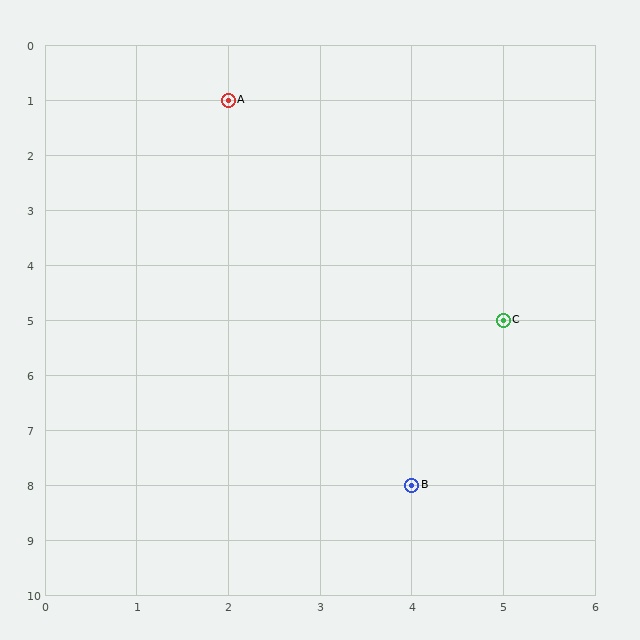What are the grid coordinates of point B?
Point B is at grid coordinates (4, 8).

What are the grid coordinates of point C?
Point C is at grid coordinates (5, 5).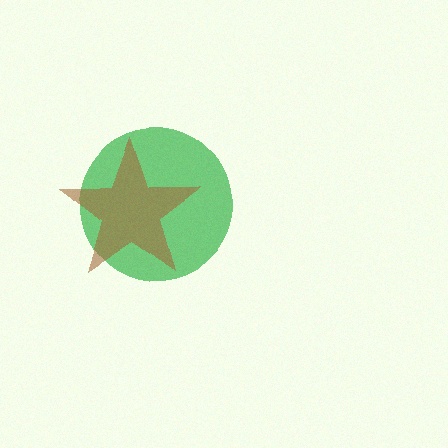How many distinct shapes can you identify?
There are 2 distinct shapes: a green circle, a brown star.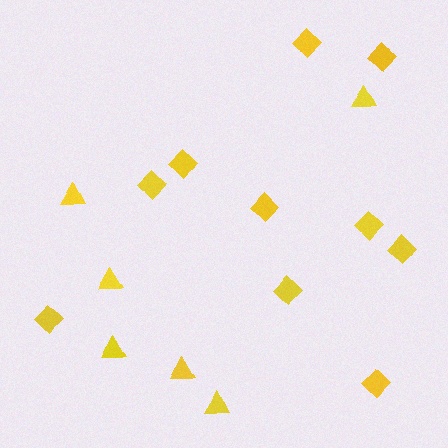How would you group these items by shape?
There are 2 groups: one group of triangles (6) and one group of diamonds (10).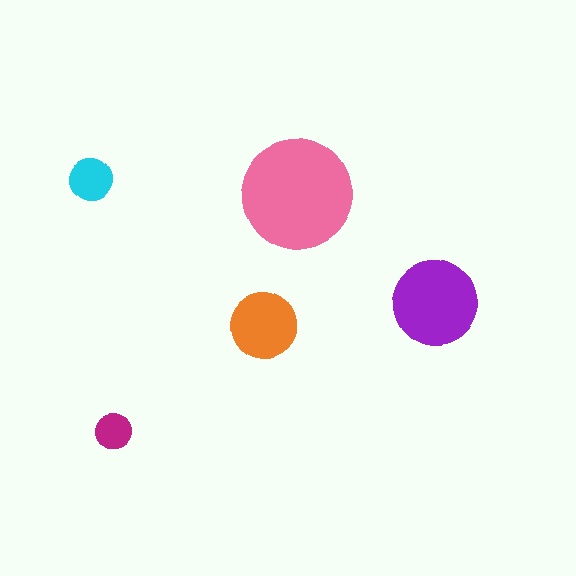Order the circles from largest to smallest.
the pink one, the purple one, the orange one, the cyan one, the magenta one.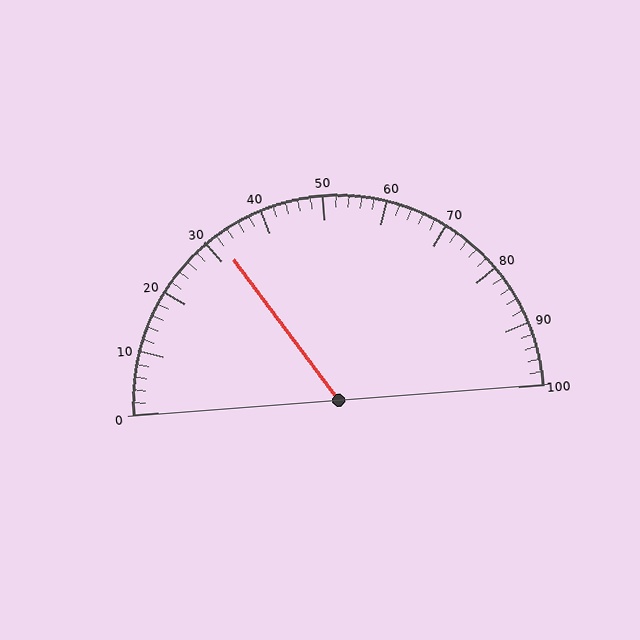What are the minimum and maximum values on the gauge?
The gauge ranges from 0 to 100.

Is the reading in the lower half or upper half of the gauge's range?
The reading is in the lower half of the range (0 to 100).